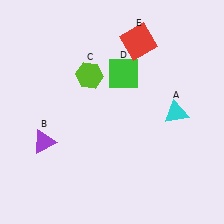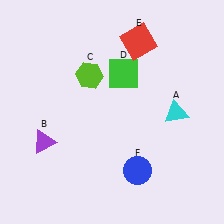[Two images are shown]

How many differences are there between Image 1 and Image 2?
There is 1 difference between the two images.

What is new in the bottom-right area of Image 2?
A blue circle (F) was added in the bottom-right area of Image 2.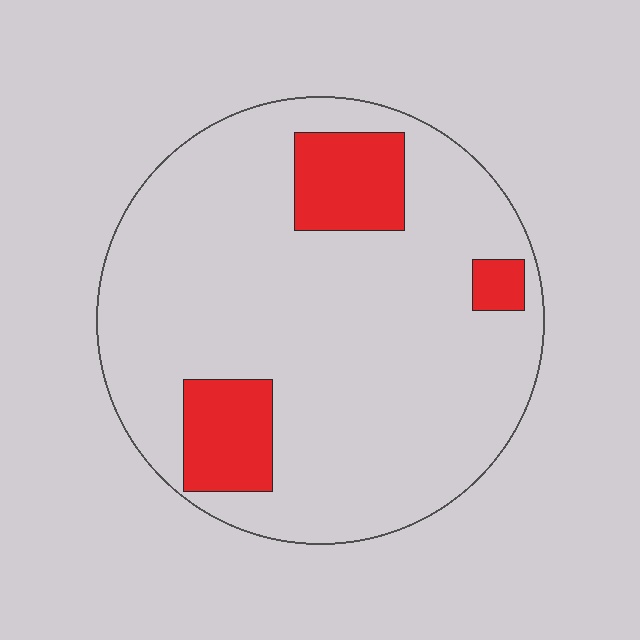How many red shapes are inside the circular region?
3.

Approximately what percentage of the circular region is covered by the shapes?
Approximately 15%.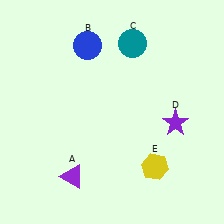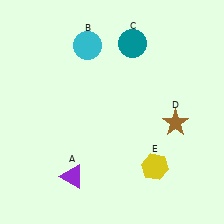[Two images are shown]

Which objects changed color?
B changed from blue to cyan. D changed from purple to brown.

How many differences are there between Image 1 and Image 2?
There are 2 differences between the two images.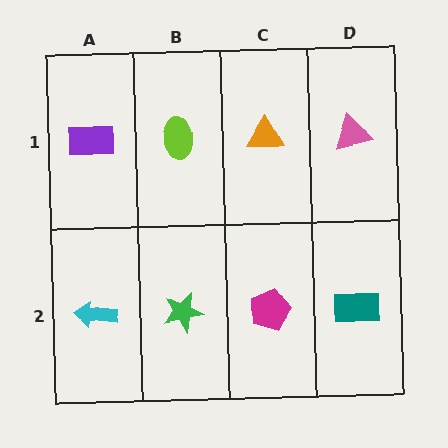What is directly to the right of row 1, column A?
A lime ellipse.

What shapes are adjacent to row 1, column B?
A green star (row 2, column B), a purple rectangle (row 1, column A), an orange triangle (row 1, column C).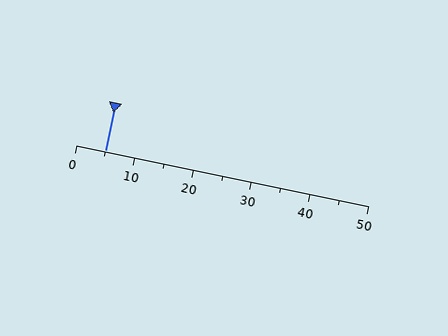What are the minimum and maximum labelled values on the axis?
The axis runs from 0 to 50.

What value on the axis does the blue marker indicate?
The marker indicates approximately 5.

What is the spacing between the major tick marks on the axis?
The major ticks are spaced 10 apart.